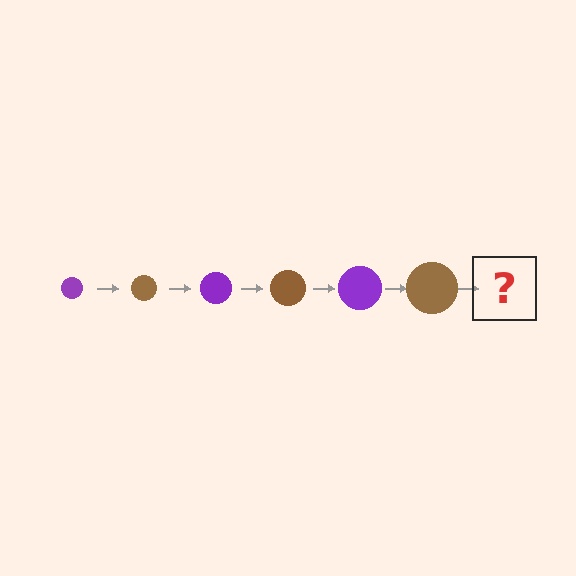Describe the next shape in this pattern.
It should be a purple circle, larger than the previous one.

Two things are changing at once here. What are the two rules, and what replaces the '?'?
The two rules are that the circle grows larger each step and the color cycles through purple and brown. The '?' should be a purple circle, larger than the previous one.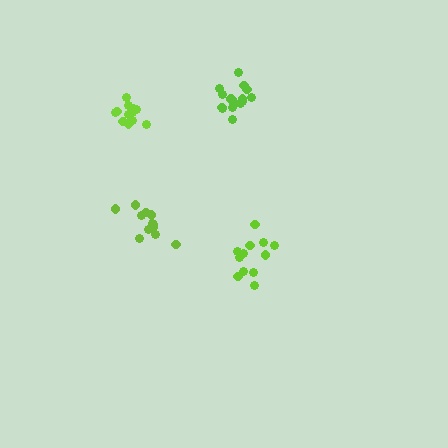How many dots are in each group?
Group 1: 16 dots, Group 2: 12 dots, Group 3: 12 dots, Group 4: 12 dots (52 total).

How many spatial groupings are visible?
There are 4 spatial groupings.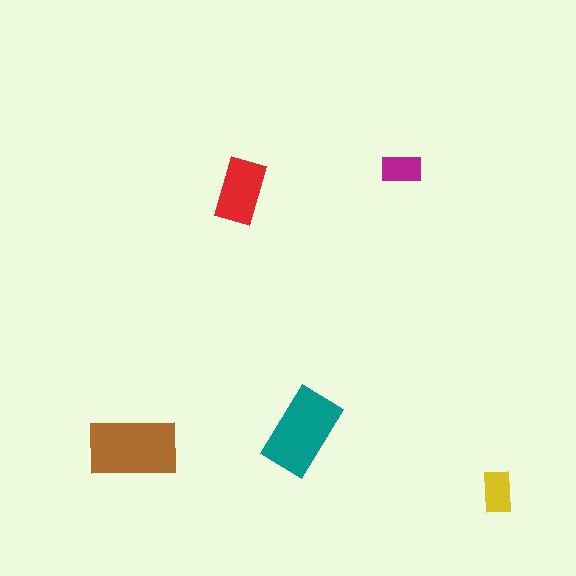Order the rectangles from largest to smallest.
the brown one, the teal one, the red one, the yellow one, the magenta one.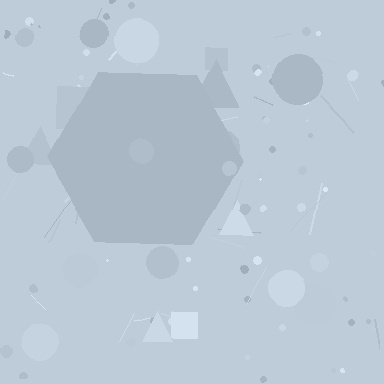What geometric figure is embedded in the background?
A hexagon is embedded in the background.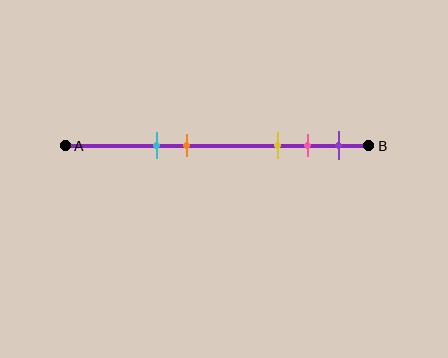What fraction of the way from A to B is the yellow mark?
The yellow mark is approximately 70% (0.7) of the way from A to B.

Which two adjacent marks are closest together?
The pink and purple marks are the closest adjacent pair.